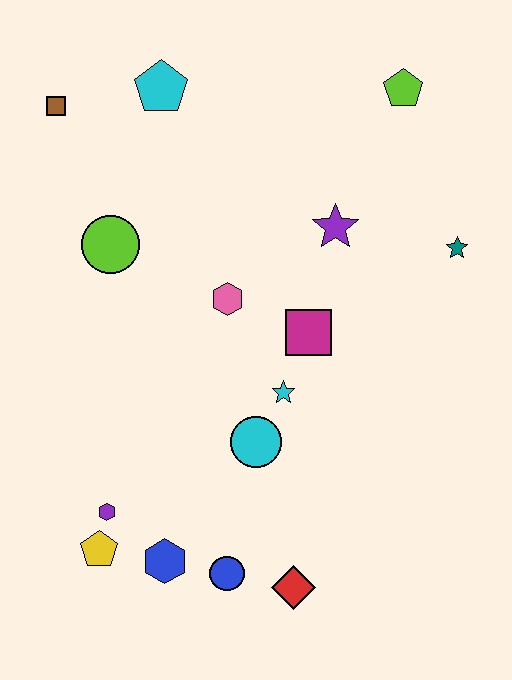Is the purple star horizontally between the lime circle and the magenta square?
No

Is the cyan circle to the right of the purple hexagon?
Yes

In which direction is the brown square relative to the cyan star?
The brown square is above the cyan star.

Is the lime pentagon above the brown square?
Yes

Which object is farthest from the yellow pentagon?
The lime pentagon is farthest from the yellow pentagon.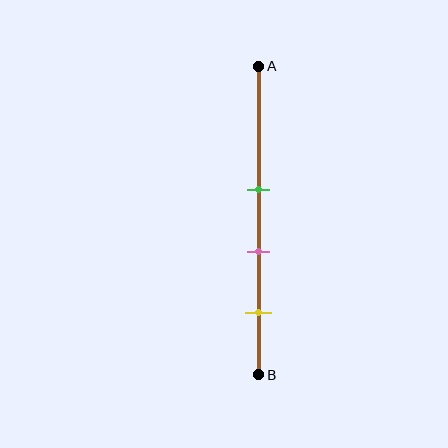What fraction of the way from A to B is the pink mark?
The pink mark is approximately 60% (0.6) of the way from A to B.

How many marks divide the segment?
There are 3 marks dividing the segment.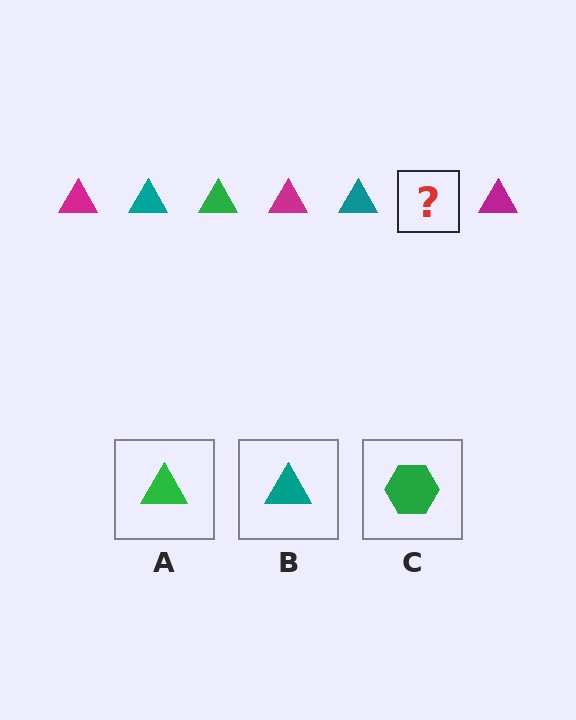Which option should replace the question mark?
Option A.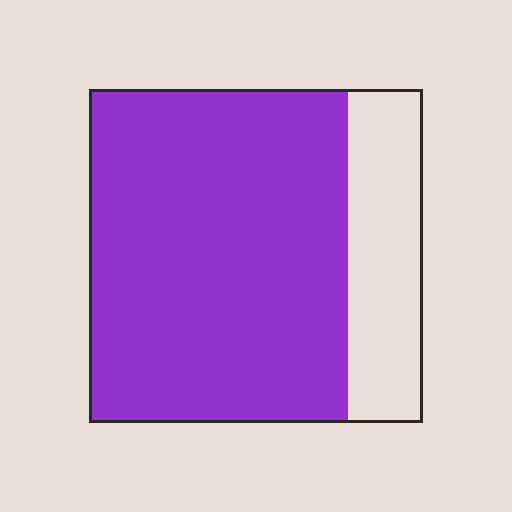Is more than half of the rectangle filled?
Yes.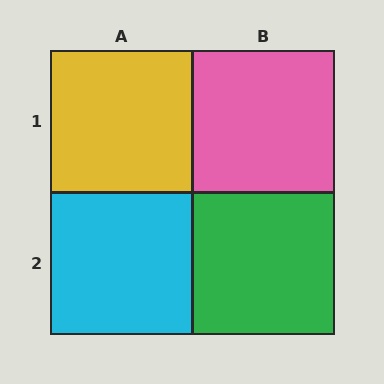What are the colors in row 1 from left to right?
Yellow, pink.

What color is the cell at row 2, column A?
Cyan.